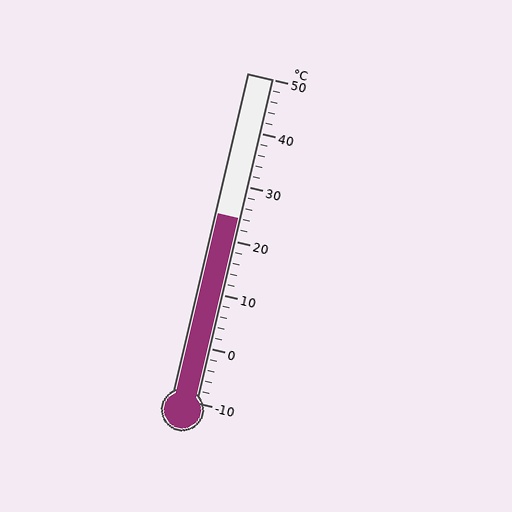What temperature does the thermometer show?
The thermometer shows approximately 24°C.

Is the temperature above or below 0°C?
The temperature is above 0°C.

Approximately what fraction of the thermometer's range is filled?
The thermometer is filled to approximately 55% of its range.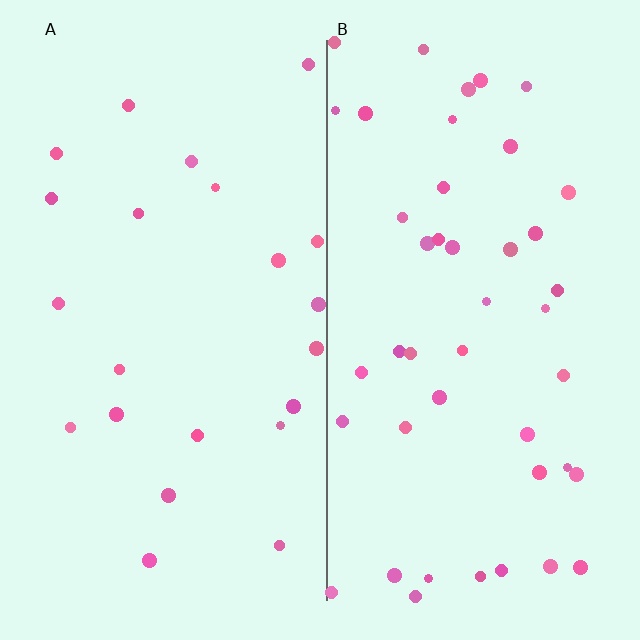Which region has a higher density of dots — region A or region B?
B (the right).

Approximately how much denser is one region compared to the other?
Approximately 2.0× — region B over region A.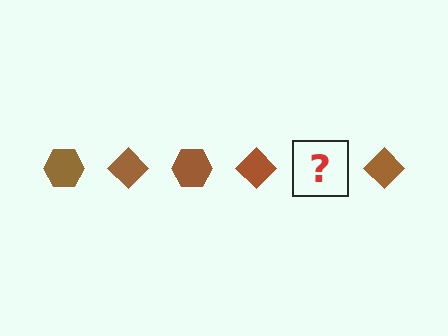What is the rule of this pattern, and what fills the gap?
The rule is that the pattern cycles through hexagon, diamond shapes in brown. The gap should be filled with a brown hexagon.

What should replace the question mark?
The question mark should be replaced with a brown hexagon.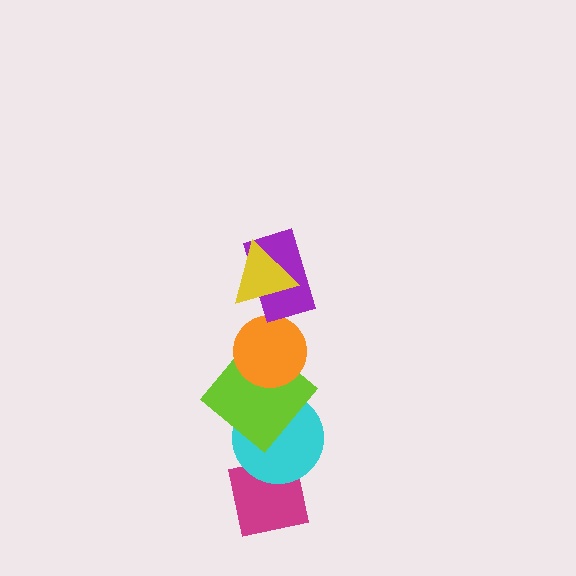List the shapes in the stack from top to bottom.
From top to bottom: the yellow triangle, the purple rectangle, the orange circle, the lime diamond, the cyan circle, the magenta square.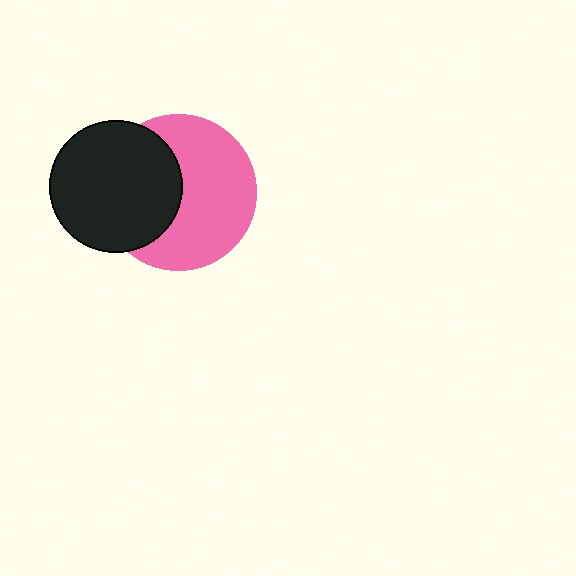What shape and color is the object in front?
The object in front is a black circle.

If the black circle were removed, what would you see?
You would see the complete pink circle.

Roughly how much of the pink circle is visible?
About half of it is visible (roughly 60%).